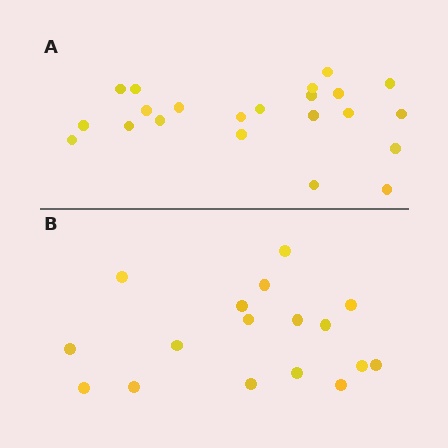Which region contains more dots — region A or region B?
Region A (the top region) has more dots.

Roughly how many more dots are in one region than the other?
Region A has about 5 more dots than region B.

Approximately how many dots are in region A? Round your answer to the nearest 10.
About 20 dots. (The exact count is 22, which rounds to 20.)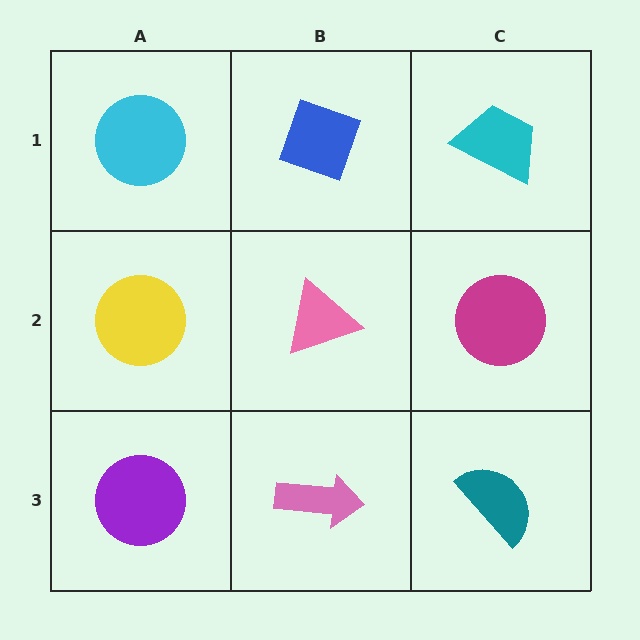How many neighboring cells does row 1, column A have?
2.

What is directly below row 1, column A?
A yellow circle.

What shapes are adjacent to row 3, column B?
A pink triangle (row 2, column B), a purple circle (row 3, column A), a teal semicircle (row 3, column C).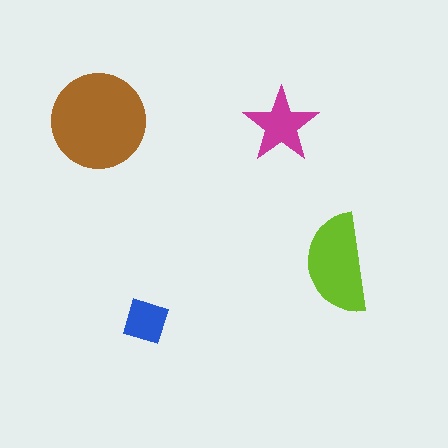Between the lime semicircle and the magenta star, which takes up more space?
The lime semicircle.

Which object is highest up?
The brown circle is topmost.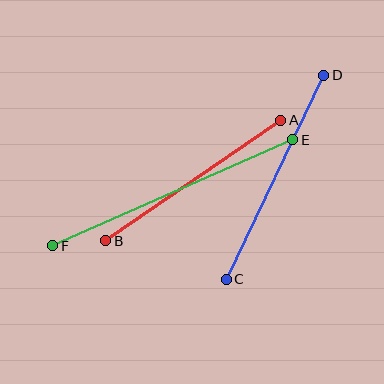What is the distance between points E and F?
The distance is approximately 263 pixels.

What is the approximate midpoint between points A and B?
The midpoint is at approximately (193, 180) pixels.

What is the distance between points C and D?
The distance is approximately 226 pixels.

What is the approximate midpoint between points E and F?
The midpoint is at approximately (173, 193) pixels.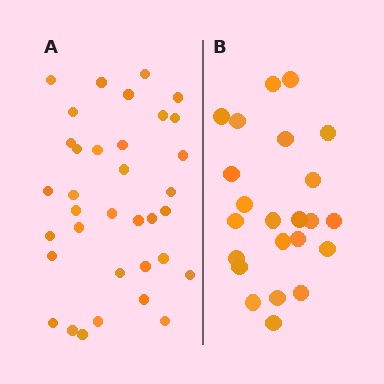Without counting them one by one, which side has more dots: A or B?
Region A (the left region) has more dots.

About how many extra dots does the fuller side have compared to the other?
Region A has roughly 12 or so more dots than region B.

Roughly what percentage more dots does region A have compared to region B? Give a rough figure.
About 50% more.